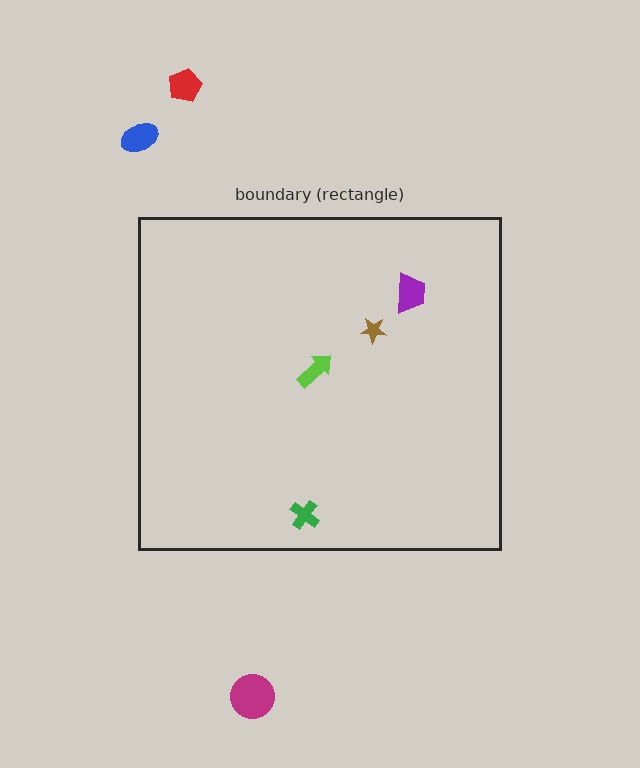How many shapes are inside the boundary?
4 inside, 3 outside.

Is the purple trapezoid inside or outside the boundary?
Inside.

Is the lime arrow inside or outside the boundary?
Inside.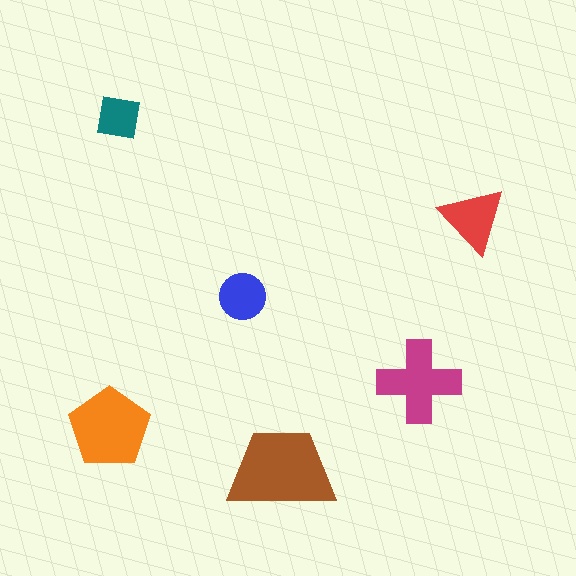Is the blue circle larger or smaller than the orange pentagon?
Smaller.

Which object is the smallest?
The teal square.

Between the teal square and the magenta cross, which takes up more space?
The magenta cross.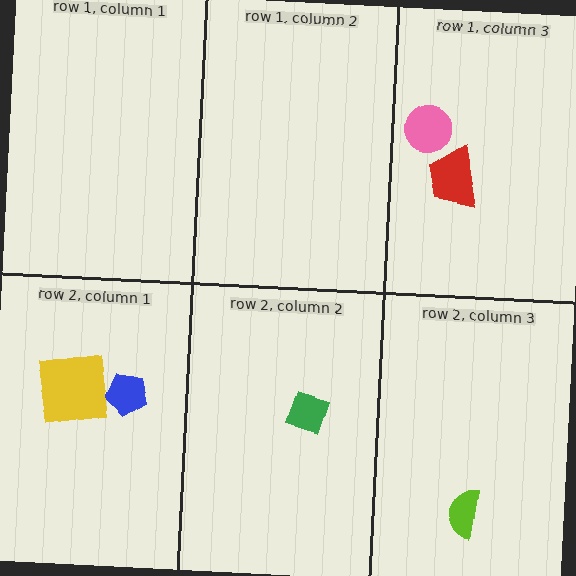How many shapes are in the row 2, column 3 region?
1.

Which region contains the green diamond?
The row 2, column 2 region.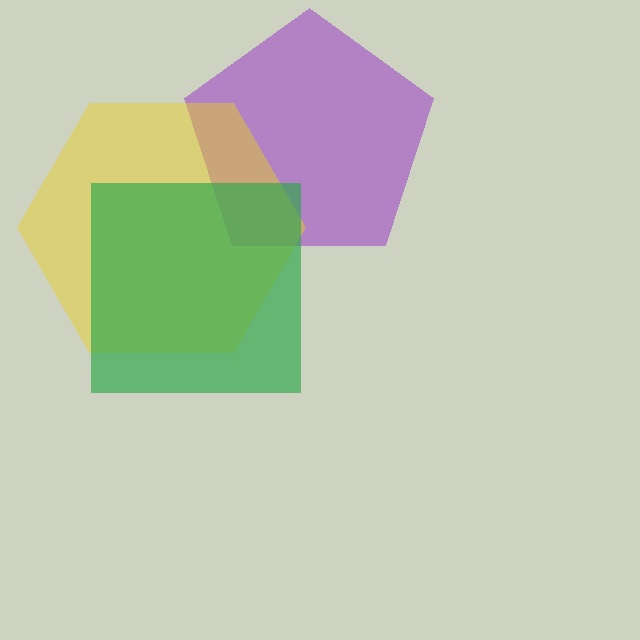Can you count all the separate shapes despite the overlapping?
Yes, there are 3 separate shapes.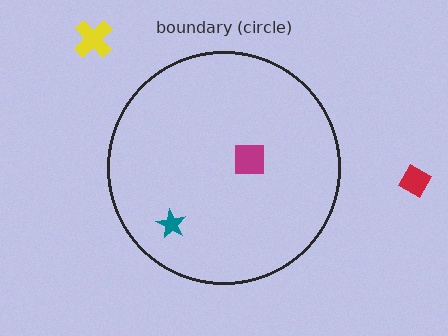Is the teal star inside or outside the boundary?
Inside.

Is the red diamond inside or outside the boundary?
Outside.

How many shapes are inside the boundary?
2 inside, 2 outside.